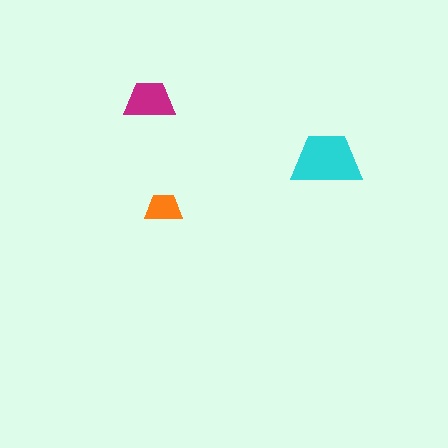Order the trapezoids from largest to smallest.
the cyan one, the magenta one, the orange one.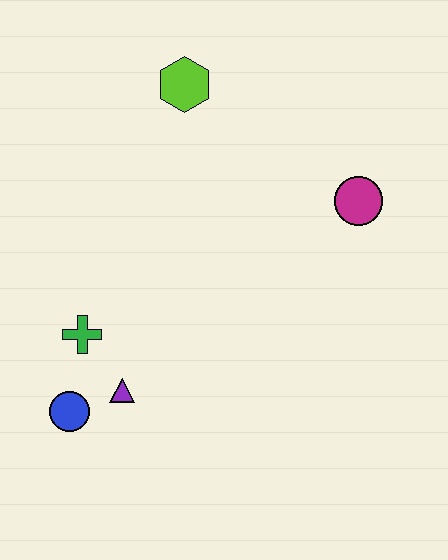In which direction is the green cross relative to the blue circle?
The green cross is above the blue circle.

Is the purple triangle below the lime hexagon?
Yes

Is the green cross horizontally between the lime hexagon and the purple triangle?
No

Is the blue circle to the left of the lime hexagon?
Yes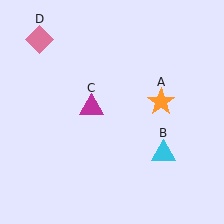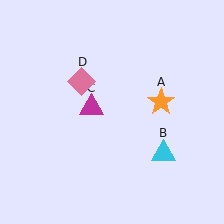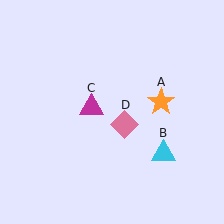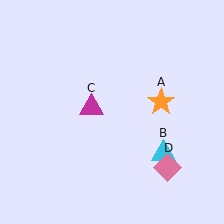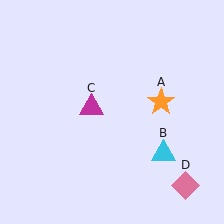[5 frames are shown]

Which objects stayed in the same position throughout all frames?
Orange star (object A) and cyan triangle (object B) and magenta triangle (object C) remained stationary.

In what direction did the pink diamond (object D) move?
The pink diamond (object D) moved down and to the right.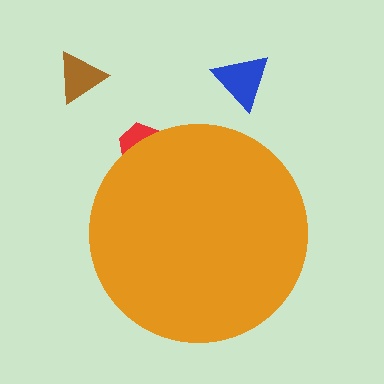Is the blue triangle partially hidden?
No, the blue triangle is fully visible.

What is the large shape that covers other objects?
An orange circle.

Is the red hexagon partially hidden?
Yes, the red hexagon is partially hidden behind the orange circle.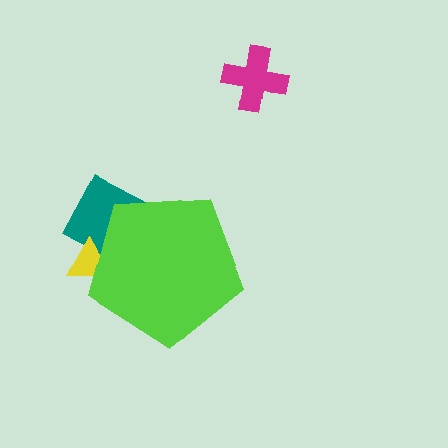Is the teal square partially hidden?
Yes, the teal square is partially hidden behind the lime pentagon.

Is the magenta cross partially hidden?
No, the magenta cross is fully visible.